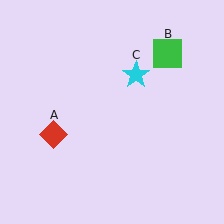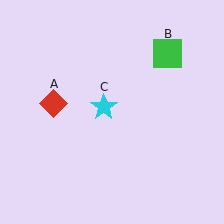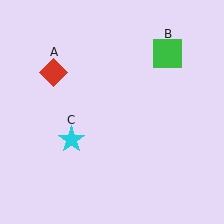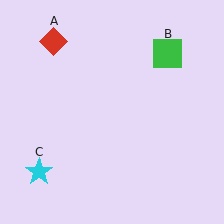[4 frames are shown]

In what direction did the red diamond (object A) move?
The red diamond (object A) moved up.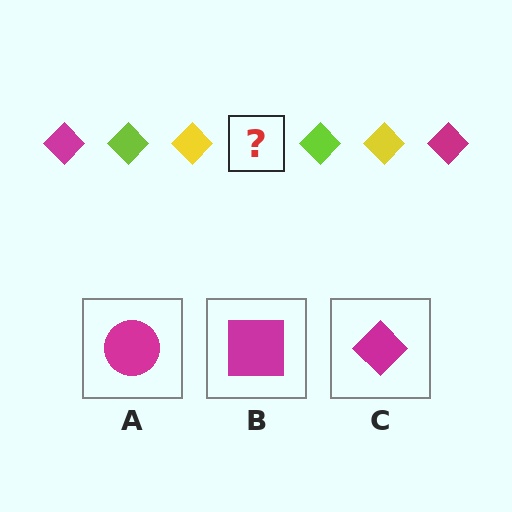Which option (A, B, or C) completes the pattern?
C.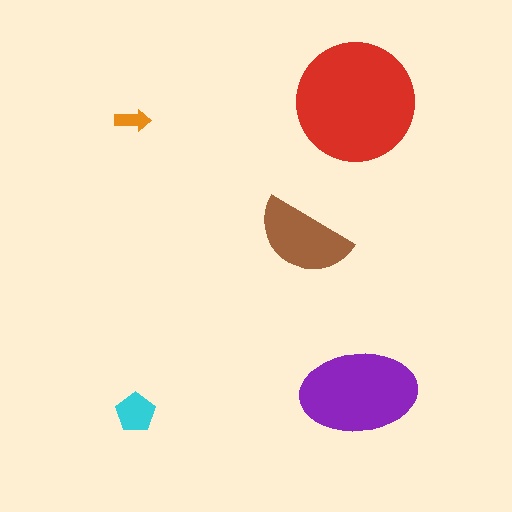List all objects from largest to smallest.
The red circle, the purple ellipse, the brown semicircle, the cyan pentagon, the orange arrow.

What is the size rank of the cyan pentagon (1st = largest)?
4th.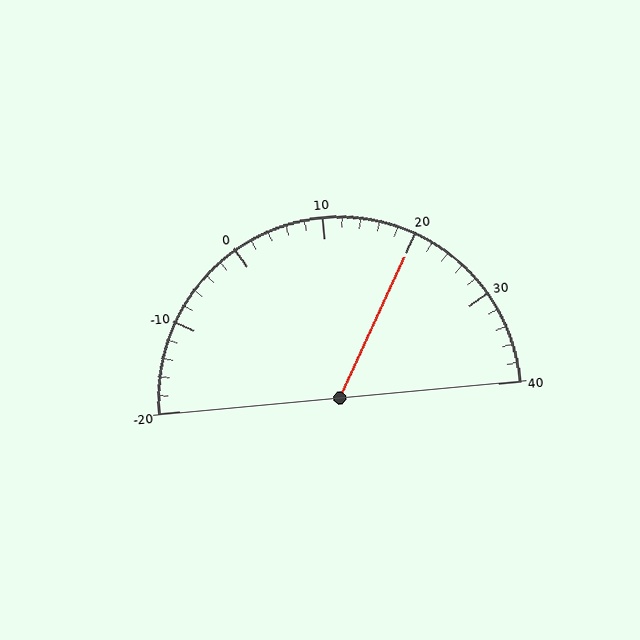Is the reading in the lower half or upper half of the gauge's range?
The reading is in the upper half of the range (-20 to 40).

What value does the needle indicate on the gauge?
The needle indicates approximately 20.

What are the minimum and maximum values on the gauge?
The gauge ranges from -20 to 40.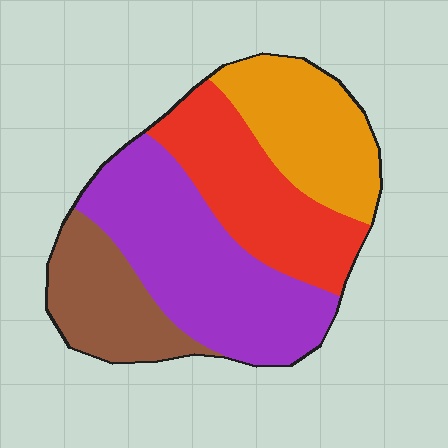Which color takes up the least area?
Brown, at roughly 15%.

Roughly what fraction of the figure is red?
Red covers roughly 25% of the figure.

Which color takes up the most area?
Purple, at roughly 35%.